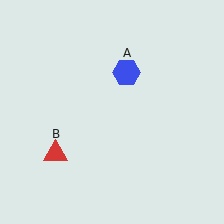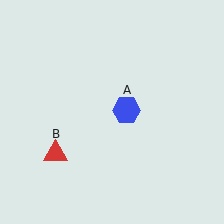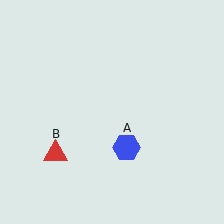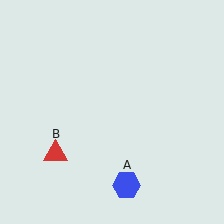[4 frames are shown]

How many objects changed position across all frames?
1 object changed position: blue hexagon (object A).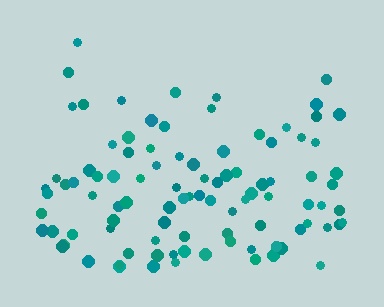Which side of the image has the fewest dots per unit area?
The top.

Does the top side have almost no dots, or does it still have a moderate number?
Still a moderate number, just noticeably fewer than the bottom.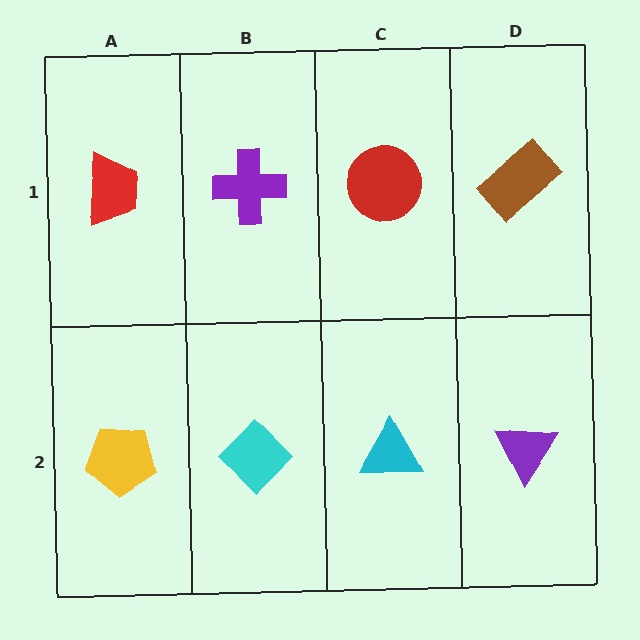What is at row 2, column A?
A yellow pentagon.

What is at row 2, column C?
A cyan triangle.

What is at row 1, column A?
A red trapezoid.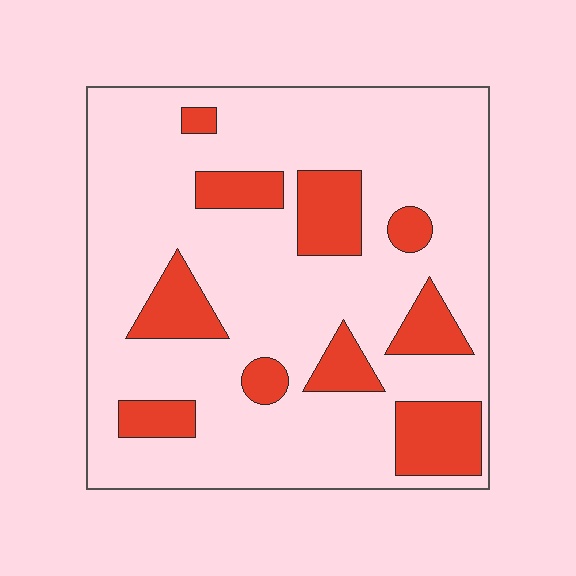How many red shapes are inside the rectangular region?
10.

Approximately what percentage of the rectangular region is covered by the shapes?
Approximately 20%.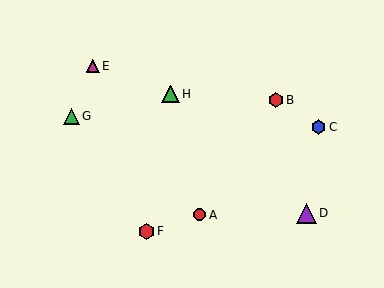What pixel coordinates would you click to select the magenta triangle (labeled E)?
Click at (93, 66) to select the magenta triangle E.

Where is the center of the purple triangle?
The center of the purple triangle is at (306, 213).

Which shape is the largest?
The purple triangle (labeled D) is the largest.